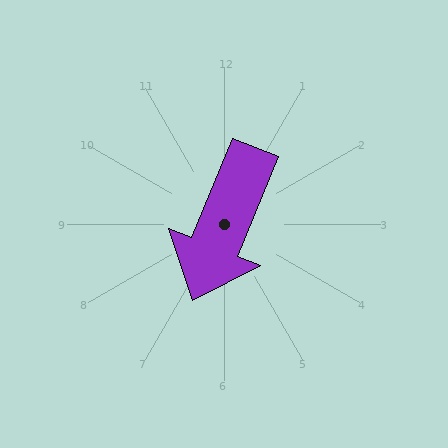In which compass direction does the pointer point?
South.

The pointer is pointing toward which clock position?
Roughly 7 o'clock.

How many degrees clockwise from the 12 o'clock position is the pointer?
Approximately 202 degrees.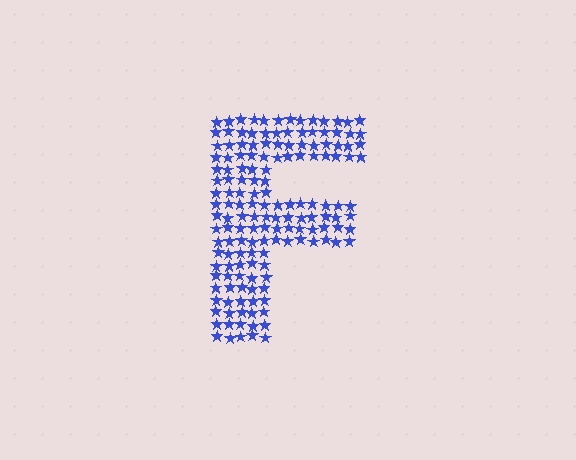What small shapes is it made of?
It is made of small stars.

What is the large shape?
The large shape is the letter F.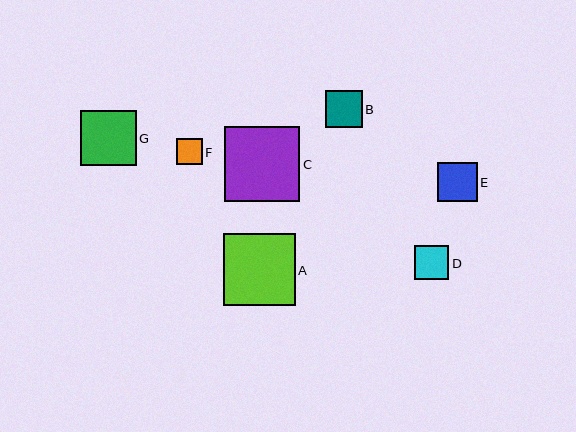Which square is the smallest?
Square F is the smallest with a size of approximately 26 pixels.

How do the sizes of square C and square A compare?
Square C and square A are approximately the same size.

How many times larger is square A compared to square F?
Square A is approximately 2.8 times the size of square F.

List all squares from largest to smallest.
From largest to smallest: C, A, G, E, B, D, F.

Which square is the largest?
Square C is the largest with a size of approximately 75 pixels.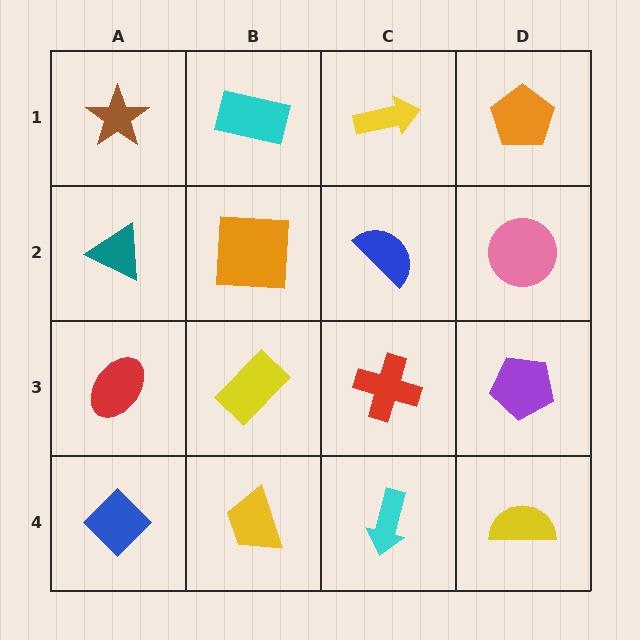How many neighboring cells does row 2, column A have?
3.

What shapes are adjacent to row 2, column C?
A yellow arrow (row 1, column C), a red cross (row 3, column C), an orange square (row 2, column B), a pink circle (row 2, column D).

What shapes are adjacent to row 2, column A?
A brown star (row 1, column A), a red ellipse (row 3, column A), an orange square (row 2, column B).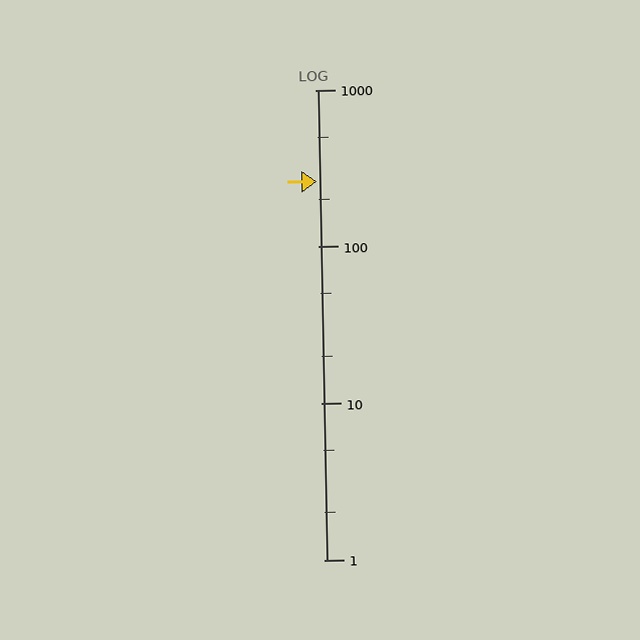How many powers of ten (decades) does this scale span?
The scale spans 3 decades, from 1 to 1000.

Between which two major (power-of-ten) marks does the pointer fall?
The pointer is between 100 and 1000.